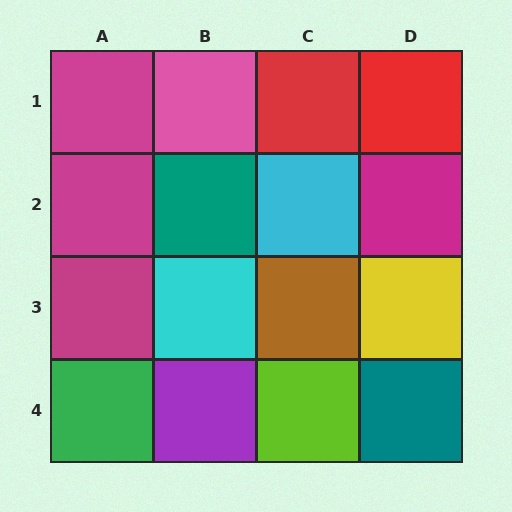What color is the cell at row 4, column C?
Lime.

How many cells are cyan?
2 cells are cyan.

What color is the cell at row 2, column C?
Cyan.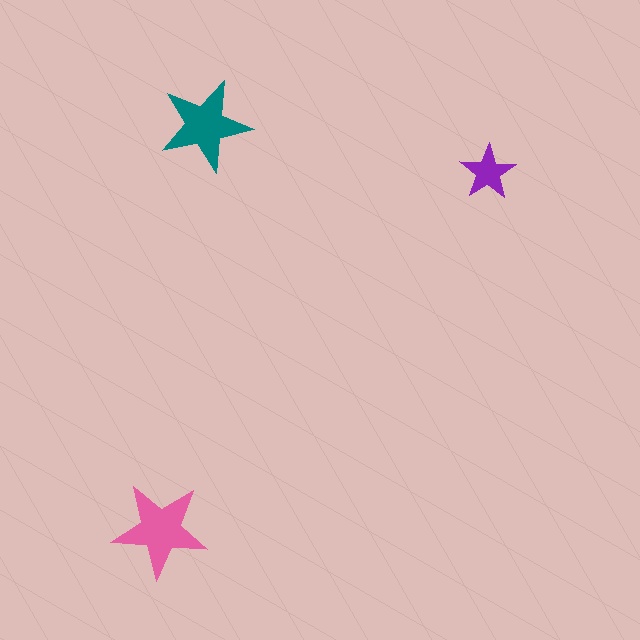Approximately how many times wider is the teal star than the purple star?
About 1.5 times wider.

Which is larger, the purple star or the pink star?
The pink one.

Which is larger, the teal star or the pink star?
The pink one.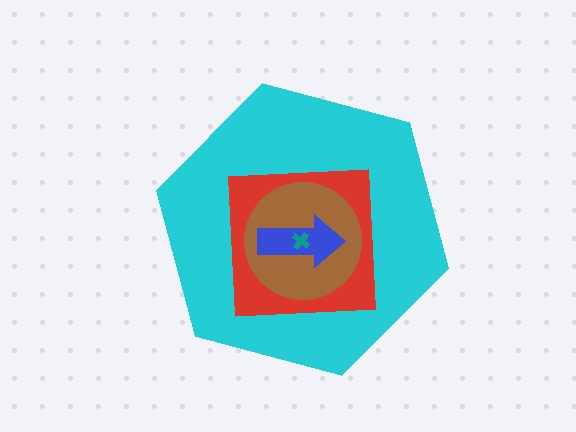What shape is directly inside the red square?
The brown circle.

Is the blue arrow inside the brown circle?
Yes.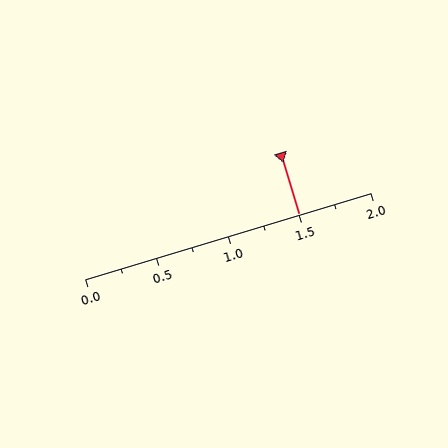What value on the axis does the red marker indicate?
The marker indicates approximately 1.5.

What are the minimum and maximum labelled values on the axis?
The axis runs from 0.0 to 2.0.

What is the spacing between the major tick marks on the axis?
The major ticks are spaced 0.5 apart.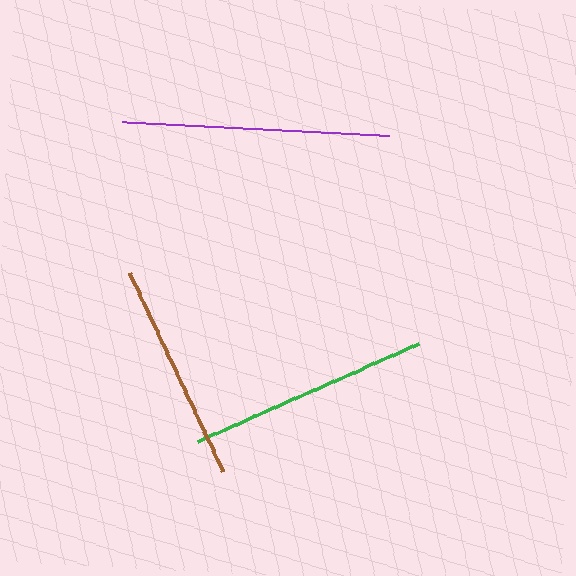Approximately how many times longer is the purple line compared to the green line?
The purple line is approximately 1.1 times the length of the green line.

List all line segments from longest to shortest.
From longest to shortest: purple, green, brown.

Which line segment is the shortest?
The brown line is the shortest at approximately 220 pixels.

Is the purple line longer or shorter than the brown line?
The purple line is longer than the brown line.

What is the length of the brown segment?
The brown segment is approximately 220 pixels long.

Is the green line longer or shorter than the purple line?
The purple line is longer than the green line.